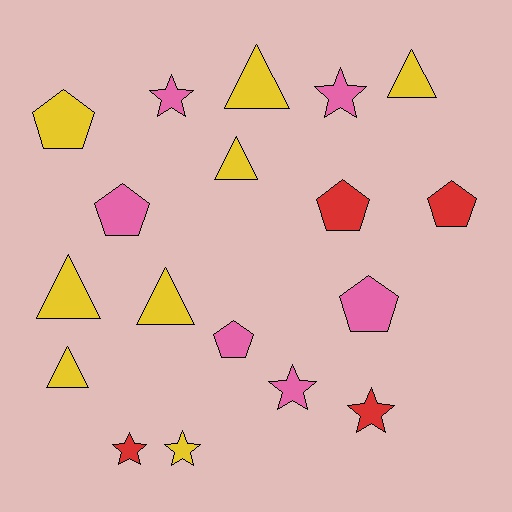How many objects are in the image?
There are 18 objects.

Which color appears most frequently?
Yellow, with 8 objects.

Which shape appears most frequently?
Triangle, with 6 objects.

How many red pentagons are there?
There are 2 red pentagons.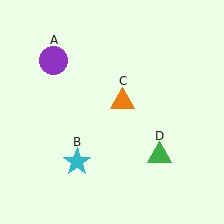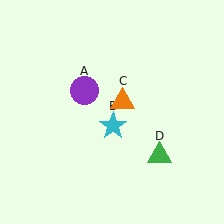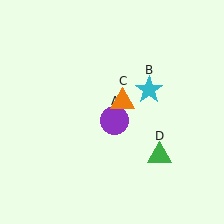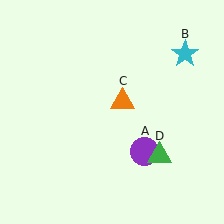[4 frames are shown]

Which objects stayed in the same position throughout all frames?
Orange triangle (object C) and green triangle (object D) remained stationary.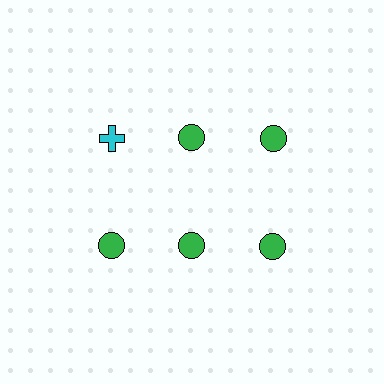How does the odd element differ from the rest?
It differs in both color (cyan instead of green) and shape (cross instead of circle).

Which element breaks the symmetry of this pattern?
The cyan cross in the top row, leftmost column breaks the symmetry. All other shapes are green circles.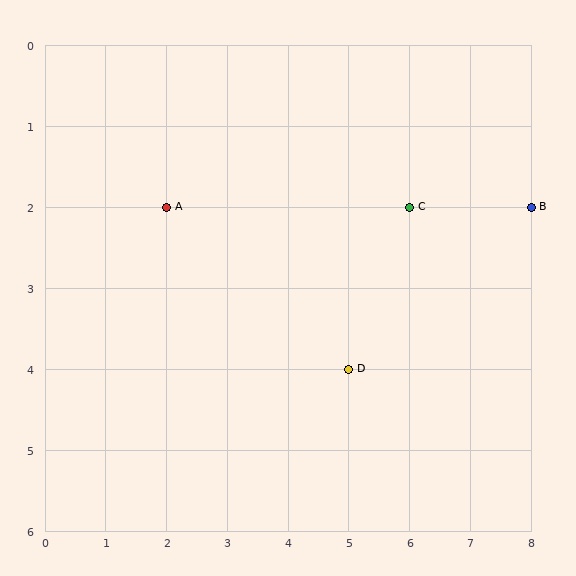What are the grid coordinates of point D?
Point D is at grid coordinates (5, 4).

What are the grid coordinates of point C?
Point C is at grid coordinates (6, 2).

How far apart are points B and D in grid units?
Points B and D are 3 columns and 2 rows apart (about 3.6 grid units diagonally).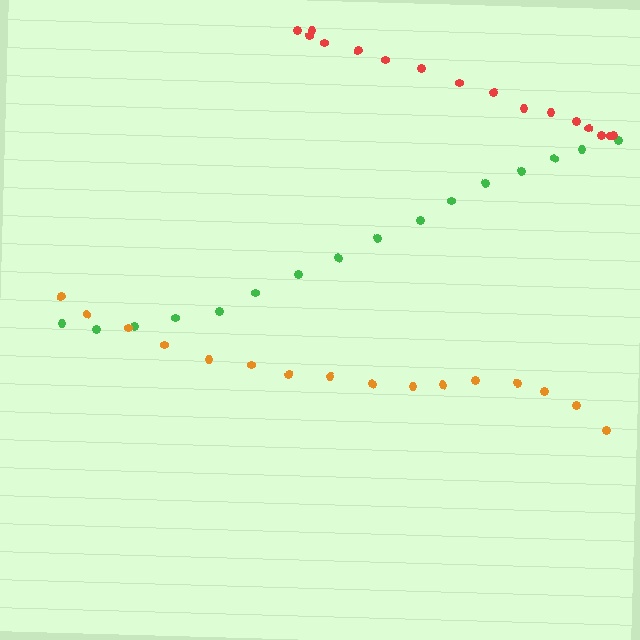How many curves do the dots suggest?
There are 3 distinct paths.